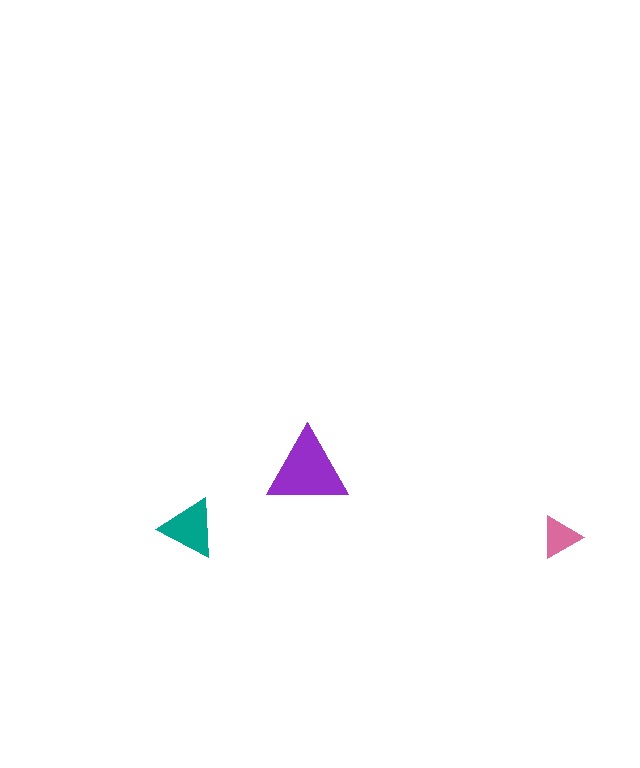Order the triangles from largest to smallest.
the purple one, the teal one, the pink one.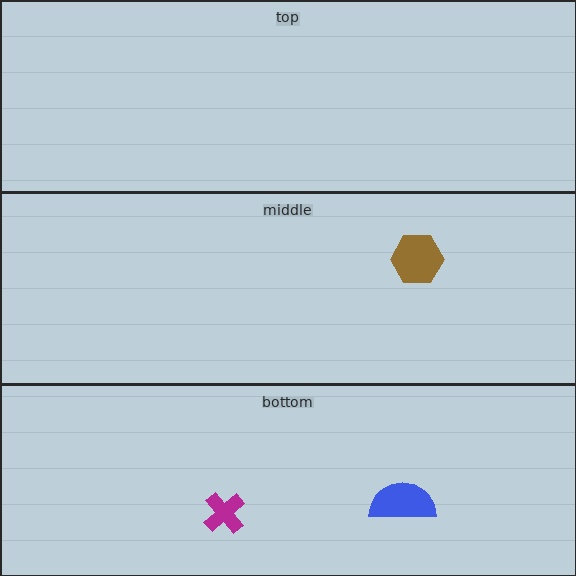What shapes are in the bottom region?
The blue semicircle, the magenta cross.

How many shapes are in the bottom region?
2.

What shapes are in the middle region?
The brown hexagon.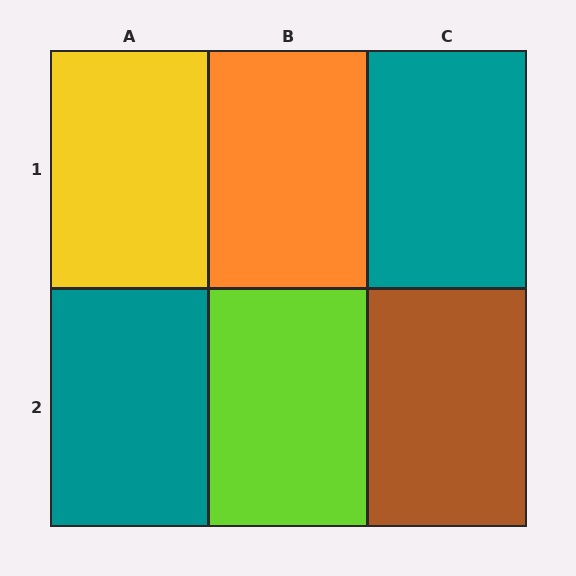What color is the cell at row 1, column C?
Teal.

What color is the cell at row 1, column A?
Yellow.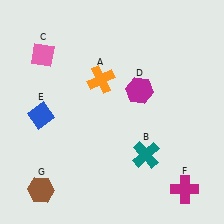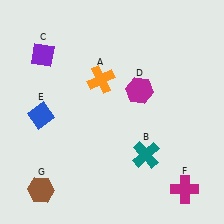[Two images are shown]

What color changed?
The diamond (C) changed from pink in Image 1 to purple in Image 2.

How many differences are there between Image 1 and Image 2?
There is 1 difference between the two images.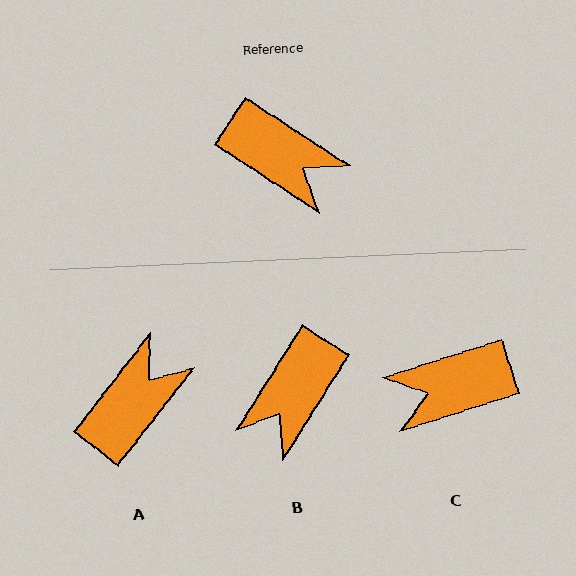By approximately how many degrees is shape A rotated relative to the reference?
Approximately 85 degrees counter-clockwise.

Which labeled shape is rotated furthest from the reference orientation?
C, about 129 degrees away.